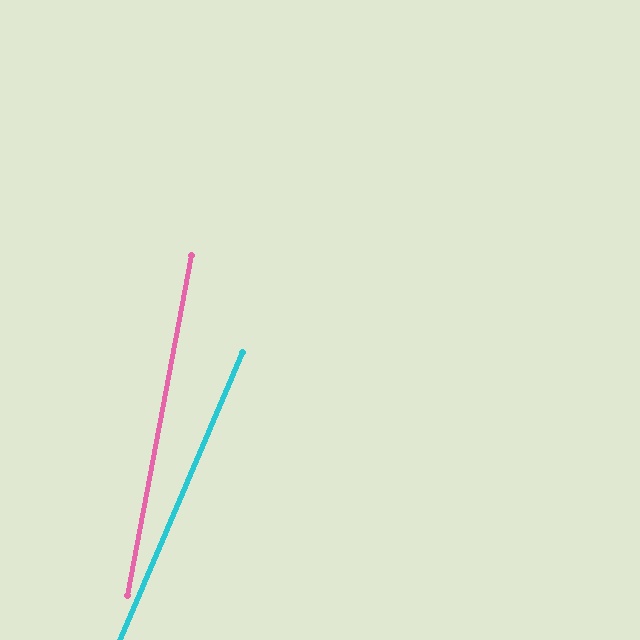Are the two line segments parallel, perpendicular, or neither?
Neither parallel nor perpendicular — they differ by about 12°.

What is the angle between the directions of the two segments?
Approximately 12 degrees.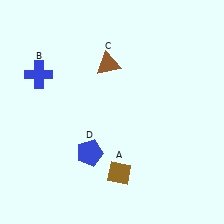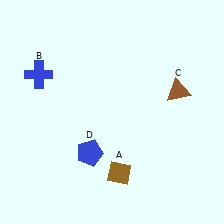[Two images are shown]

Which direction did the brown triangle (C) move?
The brown triangle (C) moved right.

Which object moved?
The brown triangle (C) moved right.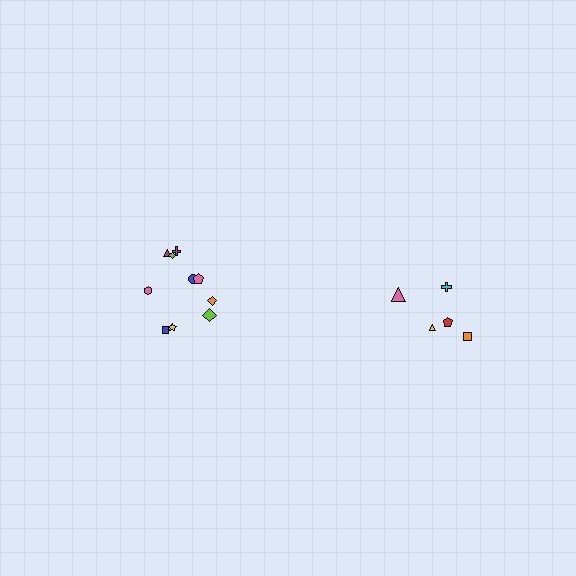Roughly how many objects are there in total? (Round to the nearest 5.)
Roughly 15 objects in total.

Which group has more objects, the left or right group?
The left group.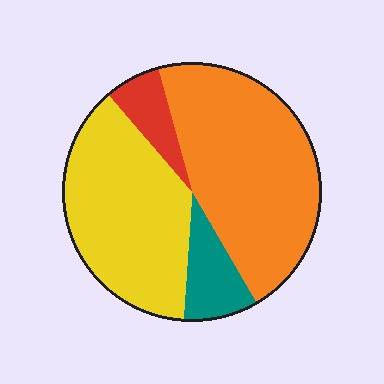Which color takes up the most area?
Orange, at roughly 45%.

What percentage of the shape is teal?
Teal covers 9% of the shape.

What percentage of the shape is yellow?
Yellow takes up about three eighths (3/8) of the shape.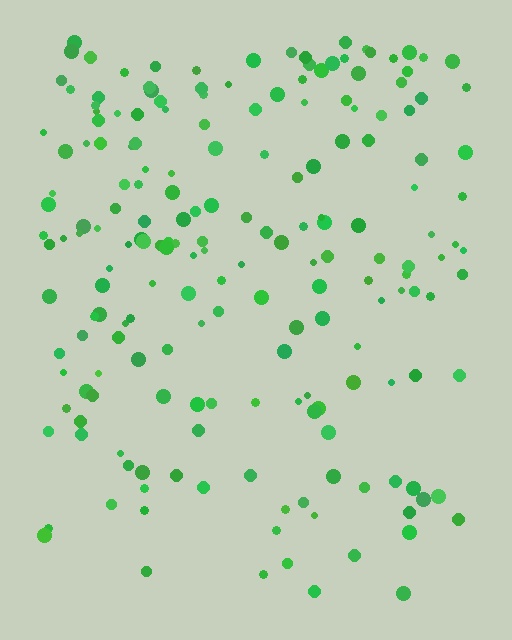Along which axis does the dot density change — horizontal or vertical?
Vertical.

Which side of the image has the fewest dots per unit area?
The bottom.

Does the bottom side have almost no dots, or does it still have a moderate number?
Still a moderate number, just noticeably fewer than the top.